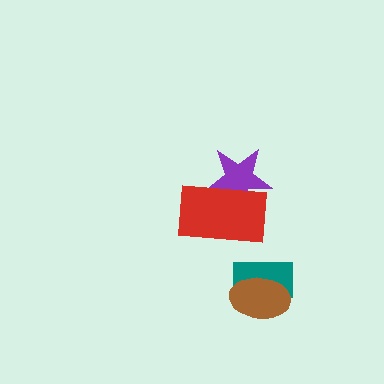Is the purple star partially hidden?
Yes, it is partially covered by another shape.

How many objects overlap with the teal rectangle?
1 object overlaps with the teal rectangle.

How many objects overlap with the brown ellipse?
1 object overlaps with the brown ellipse.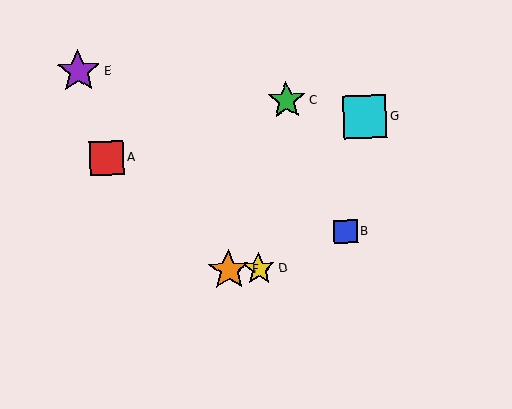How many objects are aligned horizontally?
2 objects (D, F) are aligned horizontally.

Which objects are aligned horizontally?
Objects D, F are aligned horizontally.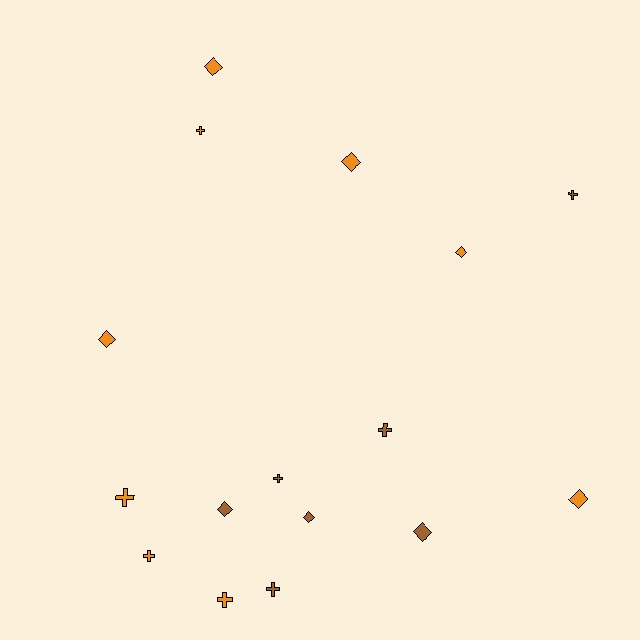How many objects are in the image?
There are 16 objects.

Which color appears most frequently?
Orange, with 9 objects.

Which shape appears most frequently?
Cross, with 8 objects.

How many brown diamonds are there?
There are 3 brown diamonds.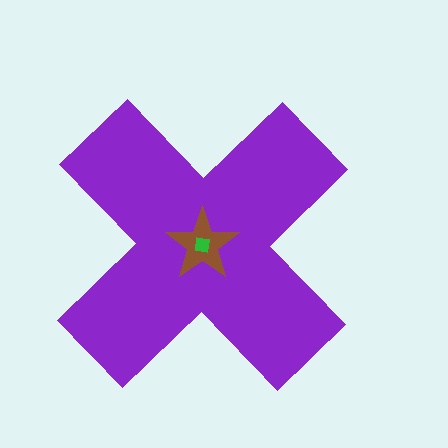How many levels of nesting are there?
3.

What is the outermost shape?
The purple cross.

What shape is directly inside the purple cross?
The brown star.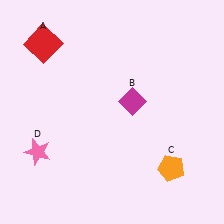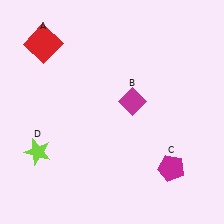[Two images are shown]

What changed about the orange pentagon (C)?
In Image 1, C is orange. In Image 2, it changed to magenta.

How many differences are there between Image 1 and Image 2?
There are 2 differences between the two images.